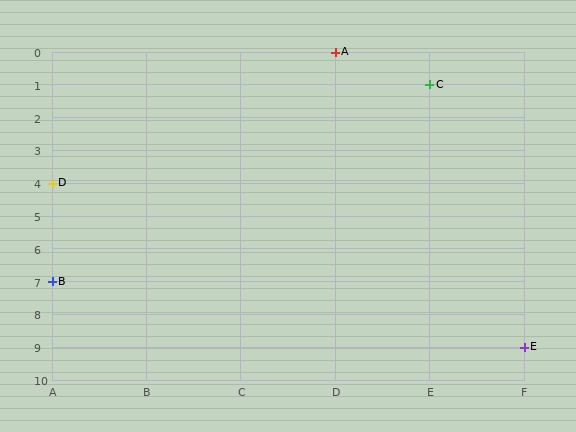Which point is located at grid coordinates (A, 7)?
Point B is at (A, 7).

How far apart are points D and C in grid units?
Points D and C are 4 columns and 3 rows apart (about 5.0 grid units diagonally).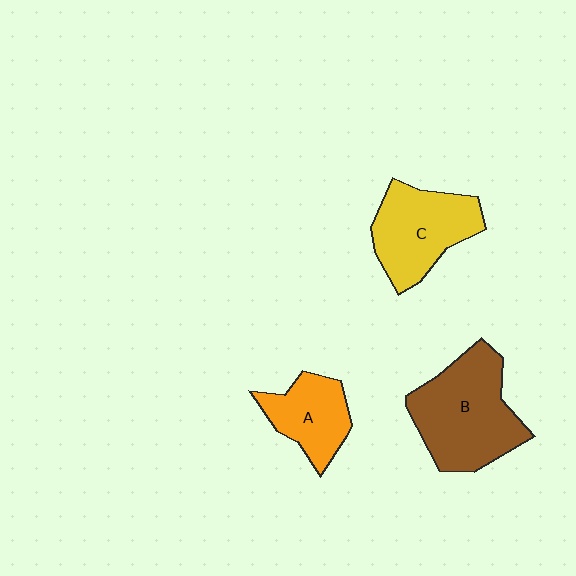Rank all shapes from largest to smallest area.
From largest to smallest: B (brown), C (yellow), A (orange).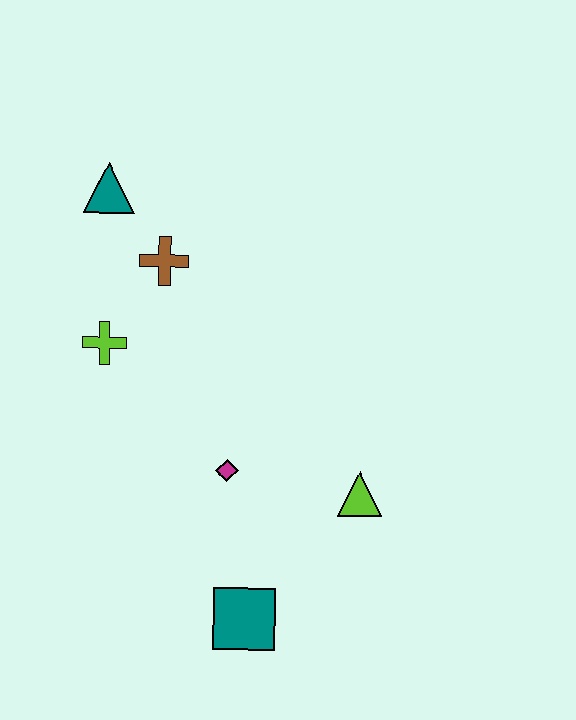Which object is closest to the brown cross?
The teal triangle is closest to the brown cross.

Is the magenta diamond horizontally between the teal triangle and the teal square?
Yes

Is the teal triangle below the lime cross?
No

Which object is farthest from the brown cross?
The teal square is farthest from the brown cross.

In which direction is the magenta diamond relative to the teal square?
The magenta diamond is above the teal square.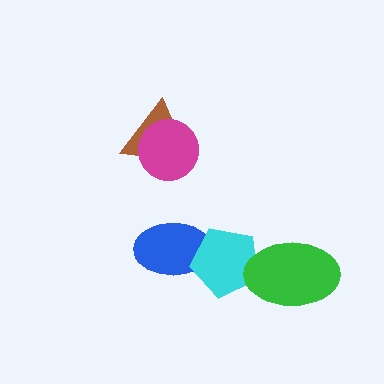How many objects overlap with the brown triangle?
1 object overlaps with the brown triangle.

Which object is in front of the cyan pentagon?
The green ellipse is in front of the cyan pentagon.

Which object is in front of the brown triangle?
The magenta circle is in front of the brown triangle.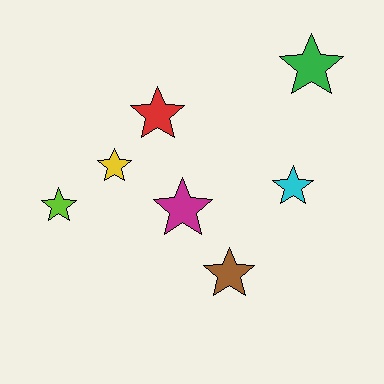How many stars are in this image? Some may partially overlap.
There are 7 stars.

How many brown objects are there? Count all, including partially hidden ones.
There is 1 brown object.